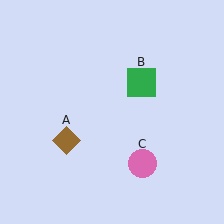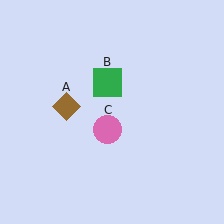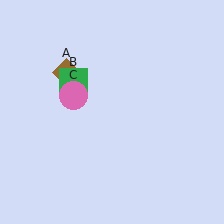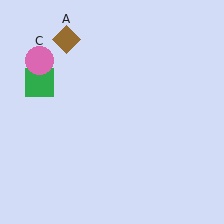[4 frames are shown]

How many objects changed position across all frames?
3 objects changed position: brown diamond (object A), green square (object B), pink circle (object C).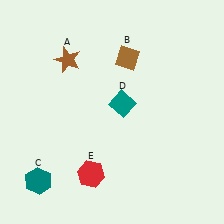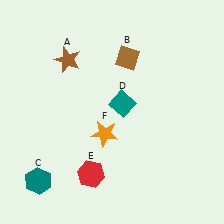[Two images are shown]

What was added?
An orange star (F) was added in Image 2.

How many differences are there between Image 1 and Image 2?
There is 1 difference between the two images.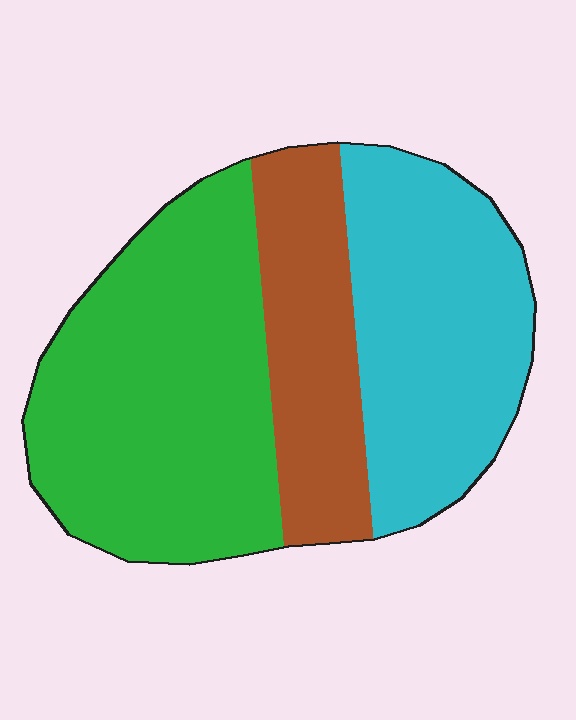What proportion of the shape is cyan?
Cyan covers 34% of the shape.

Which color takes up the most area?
Green, at roughly 45%.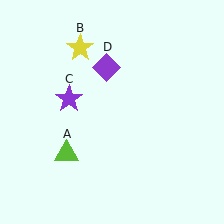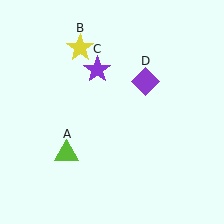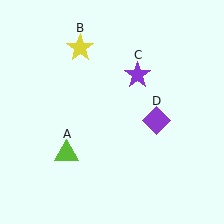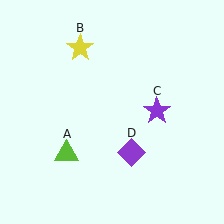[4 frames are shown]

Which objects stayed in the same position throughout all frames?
Lime triangle (object A) and yellow star (object B) remained stationary.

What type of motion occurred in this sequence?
The purple star (object C), purple diamond (object D) rotated clockwise around the center of the scene.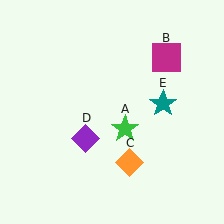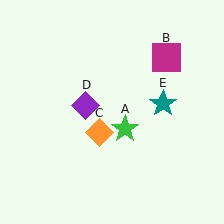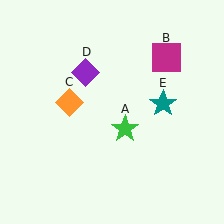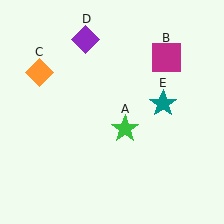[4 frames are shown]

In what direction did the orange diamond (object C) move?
The orange diamond (object C) moved up and to the left.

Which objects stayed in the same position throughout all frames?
Green star (object A) and magenta square (object B) and teal star (object E) remained stationary.